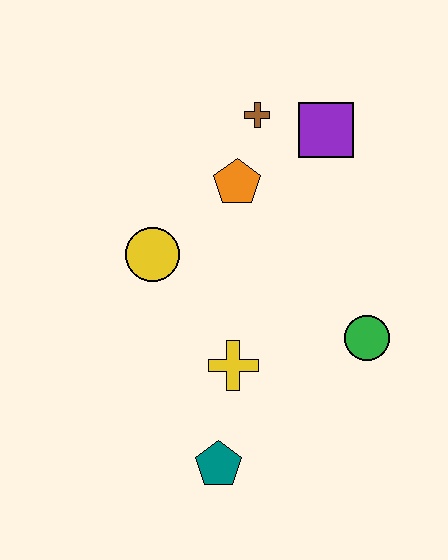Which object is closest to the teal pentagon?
The yellow cross is closest to the teal pentagon.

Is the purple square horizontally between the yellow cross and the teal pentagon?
No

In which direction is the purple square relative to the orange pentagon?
The purple square is to the right of the orange pentagon.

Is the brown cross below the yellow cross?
No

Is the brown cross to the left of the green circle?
Yes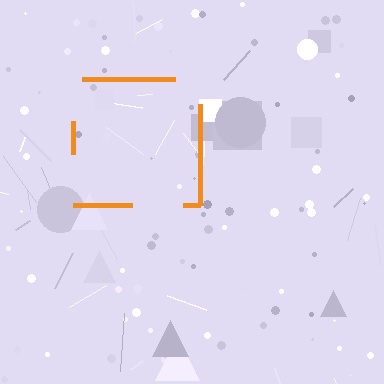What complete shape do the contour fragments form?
The contour fragments form a square.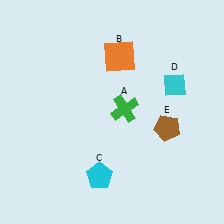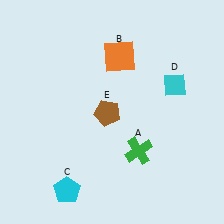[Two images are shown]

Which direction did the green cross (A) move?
The green cross (A) moved down.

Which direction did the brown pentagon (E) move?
The brown pentagon (E) moved left.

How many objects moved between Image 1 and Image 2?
3 objects moved between the two images.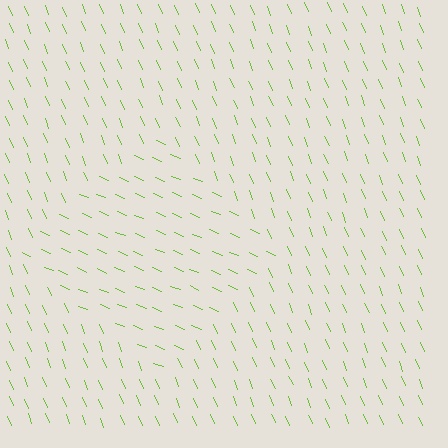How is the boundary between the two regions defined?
The boundary is defined purely by a change in line orientation (approximately 45 degrees difference). All lines are the same color and thickness.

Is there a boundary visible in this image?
Yes, there is a texture boundary formed by a change in line orientation.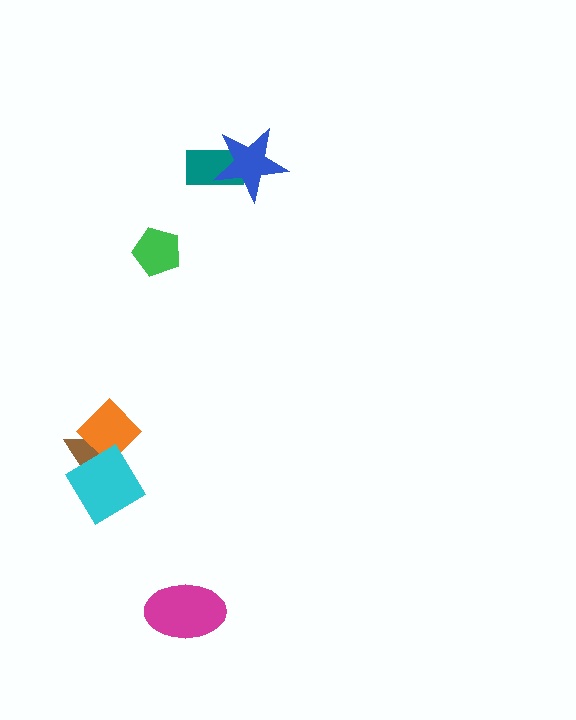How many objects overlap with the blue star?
1 object overlaps with the blue star.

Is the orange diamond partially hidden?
Yes, it is partially covered by another shape.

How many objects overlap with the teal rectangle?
1 object overlaps with the teal rectangle.